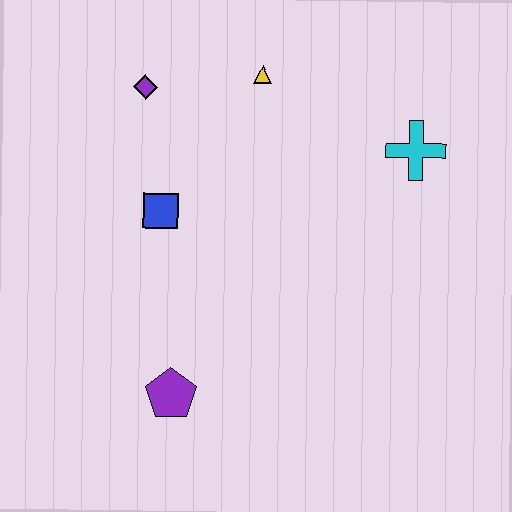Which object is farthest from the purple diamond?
The purple pentagon is farthest from the purple diamond.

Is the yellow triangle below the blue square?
No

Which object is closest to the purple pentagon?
The blue square is closest to the purple pentagon.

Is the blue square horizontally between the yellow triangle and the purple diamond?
Yes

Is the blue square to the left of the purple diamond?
No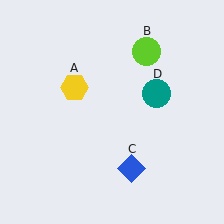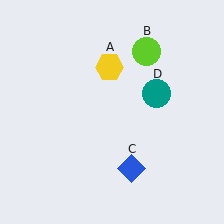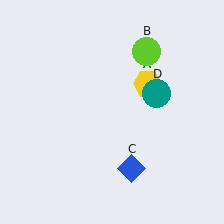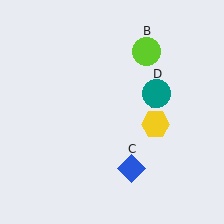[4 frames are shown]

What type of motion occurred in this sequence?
The yellow hexagon (object A) rotated clockwise around the center of the scene.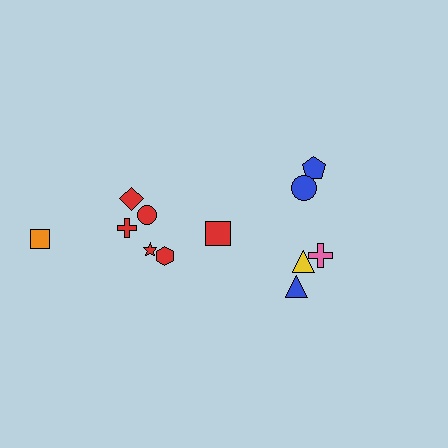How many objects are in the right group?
There are 5 objects.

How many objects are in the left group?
There are 7 objects.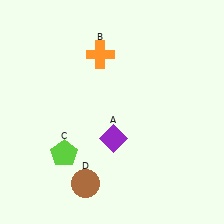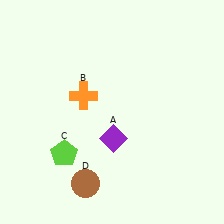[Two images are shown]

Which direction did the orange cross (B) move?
The orange cross (B) moved down.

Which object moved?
The orange cross (B) moved down.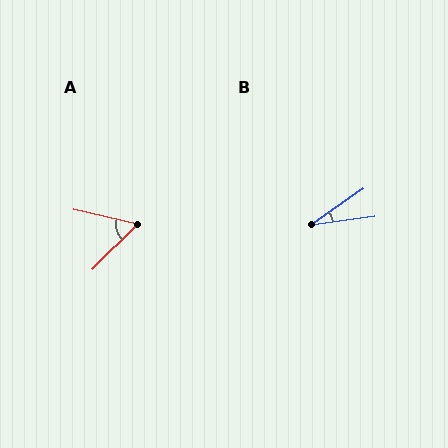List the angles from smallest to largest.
B (27°), A (58°).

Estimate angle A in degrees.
Approximately 58 degrees.